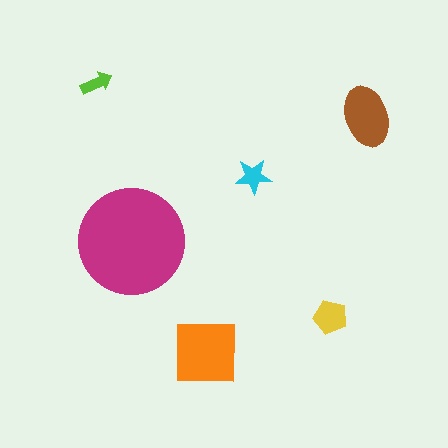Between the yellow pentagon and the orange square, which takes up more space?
The orange square.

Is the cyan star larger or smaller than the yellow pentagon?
Smaller.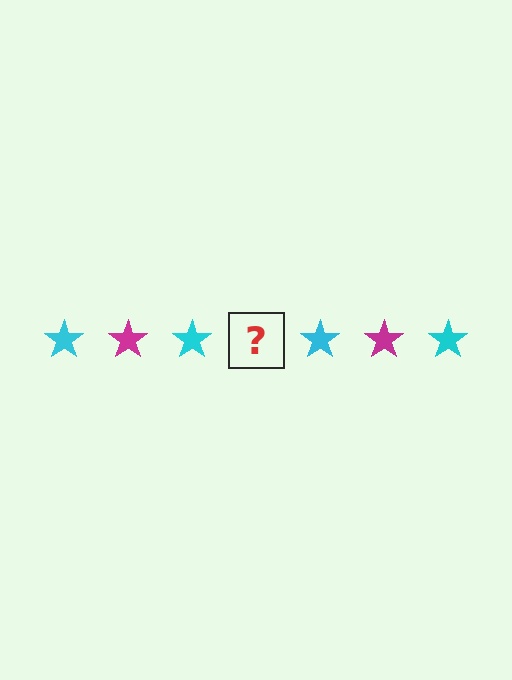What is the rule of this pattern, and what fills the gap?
The rule is that the pattern cycles through cyan, magenta stars. The gap should be filled with a magenta star.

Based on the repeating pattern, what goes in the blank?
The blank should be a magenta star.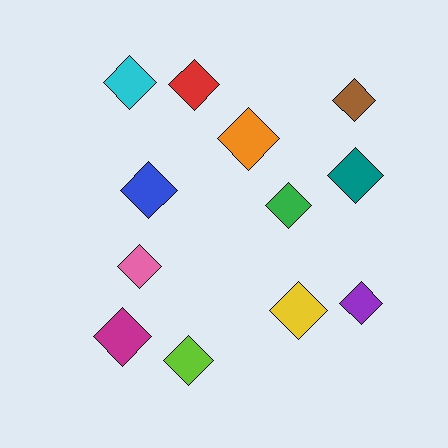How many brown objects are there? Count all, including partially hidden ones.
There is 1 brown object.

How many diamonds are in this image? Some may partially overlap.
There are 12 diamonds.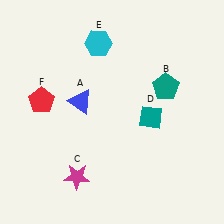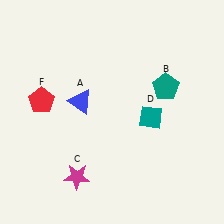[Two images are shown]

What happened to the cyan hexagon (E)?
The cyan hexagon (E) was removed in Image 2. It was in the top-left area of Image 1.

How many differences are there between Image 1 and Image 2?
There is 1 difference between the two images.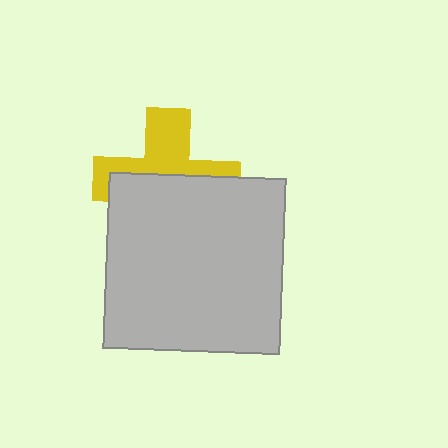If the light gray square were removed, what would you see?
You would see the complete yellow cross.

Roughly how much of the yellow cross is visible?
A small part of it is visible (roughly 44%).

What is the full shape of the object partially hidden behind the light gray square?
The partially hidden object is a yellow cross.